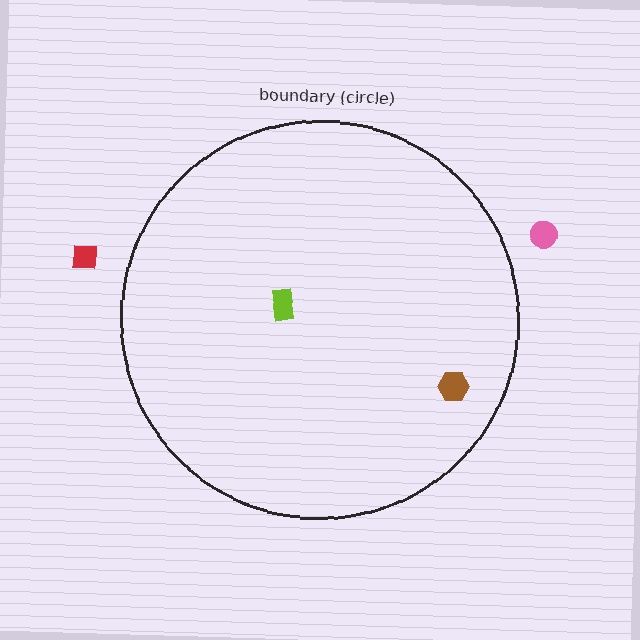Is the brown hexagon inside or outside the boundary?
Inside.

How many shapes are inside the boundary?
2 inside, 2 outside.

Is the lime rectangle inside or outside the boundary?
Inside.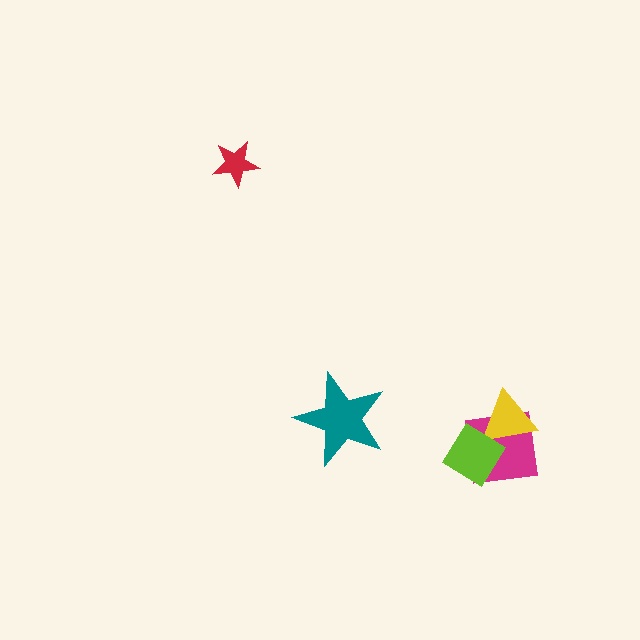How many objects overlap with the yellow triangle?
2 objects overlap with the yellow triangle.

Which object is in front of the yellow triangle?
The lime diamond is in front of the yellow triangle.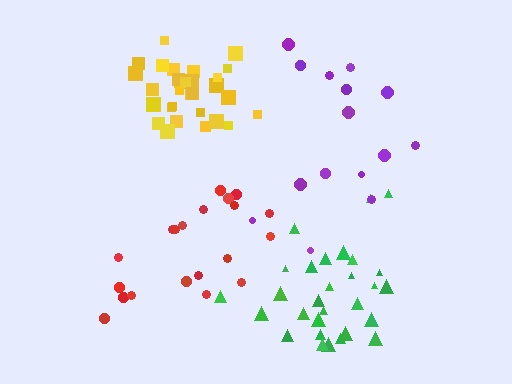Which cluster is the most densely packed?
Yellow.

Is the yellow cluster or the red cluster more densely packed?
Yellow.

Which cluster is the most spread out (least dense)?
Purple.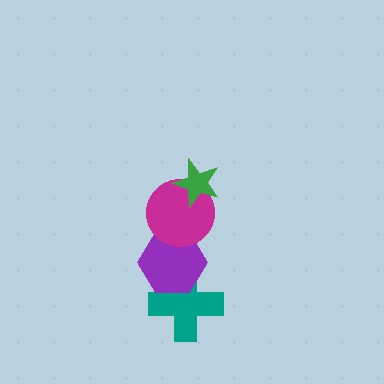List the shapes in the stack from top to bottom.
From top to bottom: the green star, the magenta circle, the purple hexagon, the teal cross.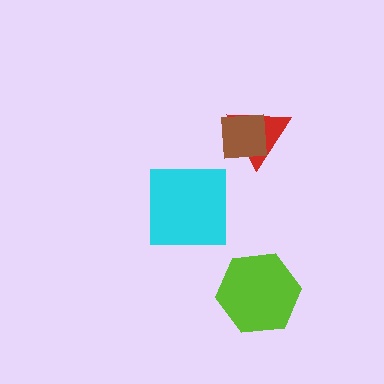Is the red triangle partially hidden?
Yes, it is partially covered by another shape.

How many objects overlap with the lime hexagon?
0 objects overlap with the lime hexagon.